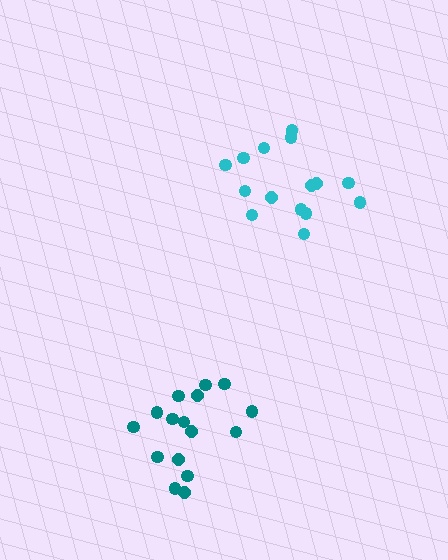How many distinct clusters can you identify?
There are 2 distinct clusters.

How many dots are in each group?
Group 1: 16 dots, Group 2: 15 dots (31 total).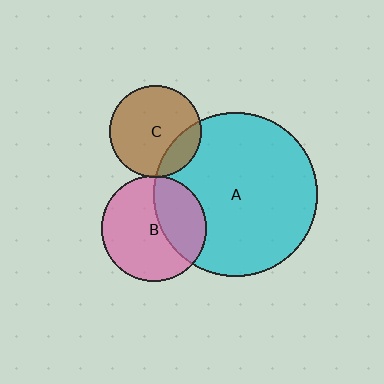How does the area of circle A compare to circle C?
Approximately 3.2 times.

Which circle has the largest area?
Circle A (cyan).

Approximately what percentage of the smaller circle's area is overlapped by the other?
Approximately 20%.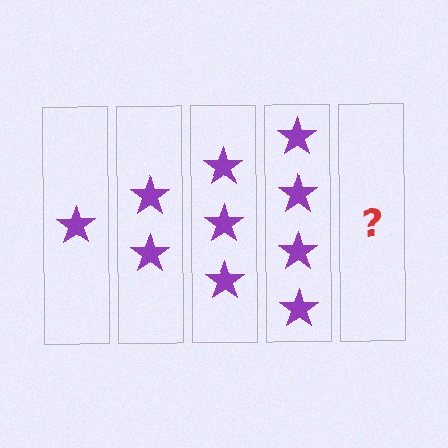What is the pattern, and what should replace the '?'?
The pattern is that each step adds one more star. The '?' should be 5 stars.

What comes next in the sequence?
The next element should be 5 stars.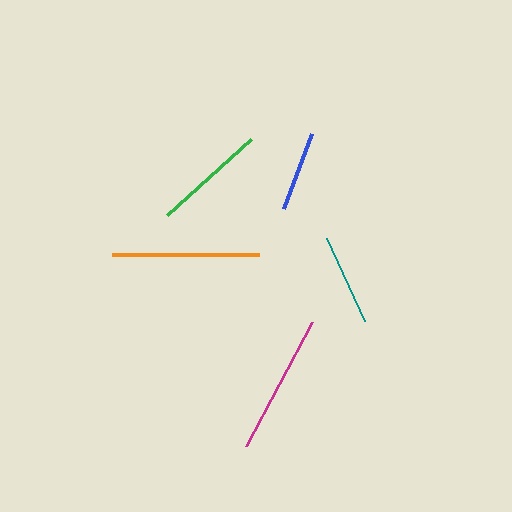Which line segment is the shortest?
The blue line is the shortest at approximately 80 pixels.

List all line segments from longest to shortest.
From longest to shortest: orange, magenta, green, teal, blue.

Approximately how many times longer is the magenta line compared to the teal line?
The magenta line is approximately 1.5 times the length of the teal line.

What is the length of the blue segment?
The blue segment is approximately 80 pixels long.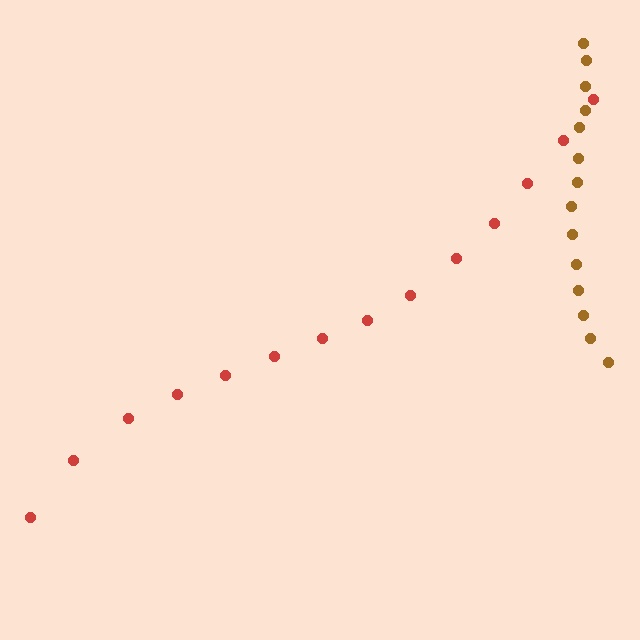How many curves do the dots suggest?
There are 2 distinct paths.